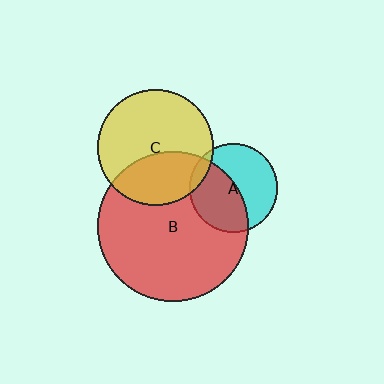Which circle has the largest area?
Circle B (red).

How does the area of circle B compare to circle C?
Approximately 1.7 times.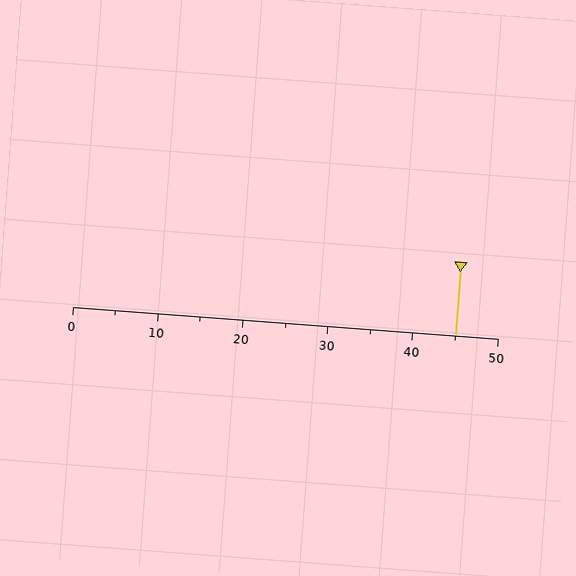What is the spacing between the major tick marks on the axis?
The major ticks are spaced 10 apart.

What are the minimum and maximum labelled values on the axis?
The axis runs from 0 to 50.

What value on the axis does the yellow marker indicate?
The marker indicates approximately 45.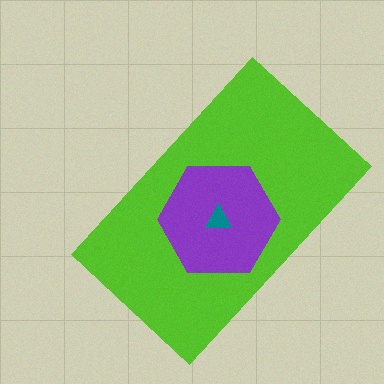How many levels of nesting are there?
3.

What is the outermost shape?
The lime rectangle.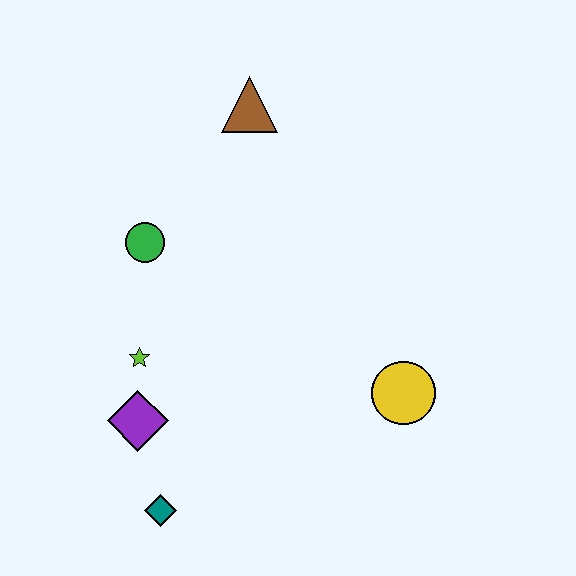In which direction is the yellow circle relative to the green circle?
The yellow circle is to the right of the green circle.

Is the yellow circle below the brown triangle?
Yes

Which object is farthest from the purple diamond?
The brown triangle is farthest from the purple diamond.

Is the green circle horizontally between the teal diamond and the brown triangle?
No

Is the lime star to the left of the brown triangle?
Yes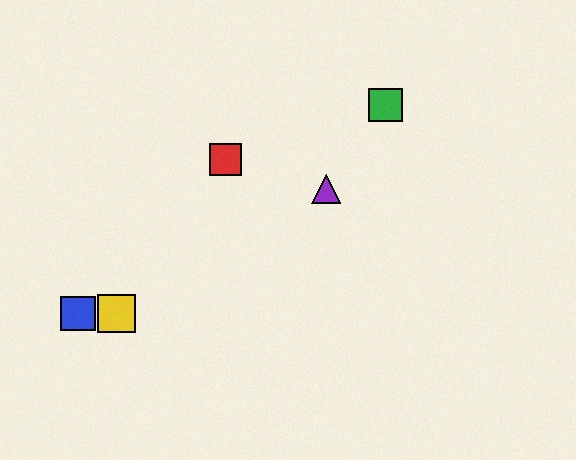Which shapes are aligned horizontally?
The blue square, the yellow square are aligned horizontally.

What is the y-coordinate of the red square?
The red square is at y≈160.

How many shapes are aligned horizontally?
2 shapes (the blue square, the yellow square) are aligned horizontally.